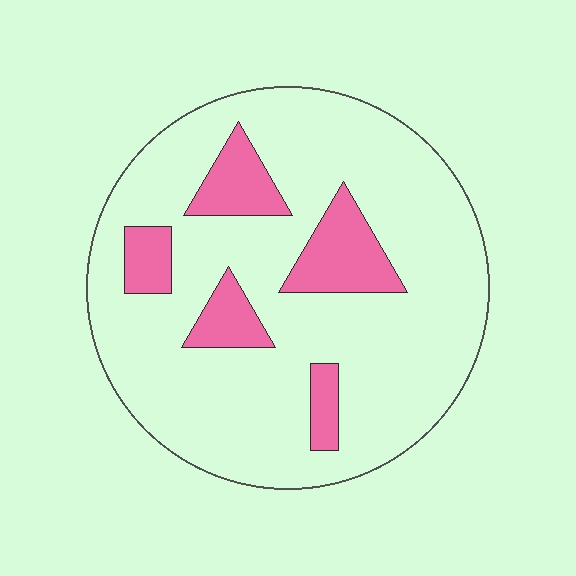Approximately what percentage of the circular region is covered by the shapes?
Approximately 15%.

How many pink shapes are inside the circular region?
5.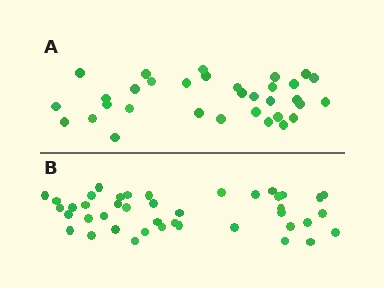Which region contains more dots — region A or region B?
Region B (the bottom region) has more dots.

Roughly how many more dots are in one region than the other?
Region B has roughly 8 or so more dots than region A.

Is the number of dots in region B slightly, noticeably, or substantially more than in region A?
Region B has noticeably more, but not dramatically so. The ratio is roughly 1.3 to 1.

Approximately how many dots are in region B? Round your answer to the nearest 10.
About 40 dots. (The exact count is 42, which rounds to 40.)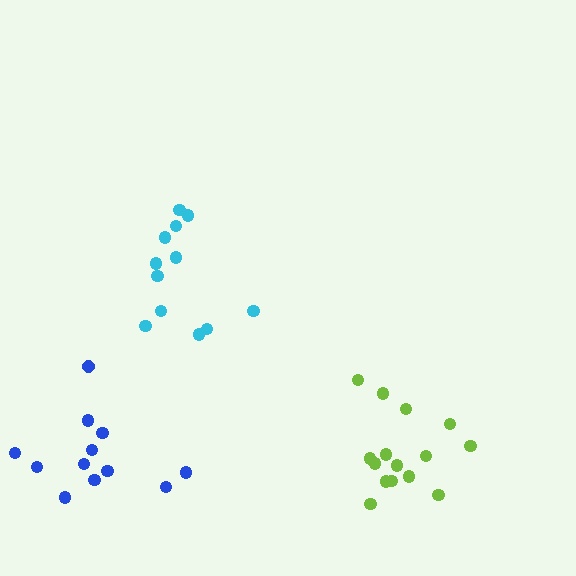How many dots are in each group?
Group 1: 12 dots, Group 2: 15 dots, Group 3: 12 dots (39 total).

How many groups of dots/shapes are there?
There are 3 groups.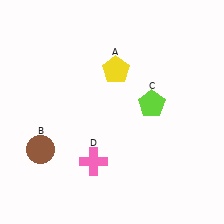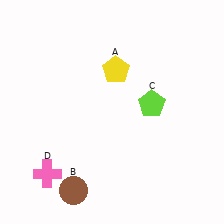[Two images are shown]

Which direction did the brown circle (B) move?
The brown circle (B) moved down.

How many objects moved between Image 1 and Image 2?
2 objects moved between the two images.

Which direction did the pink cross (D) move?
The pink cross (D) moved left.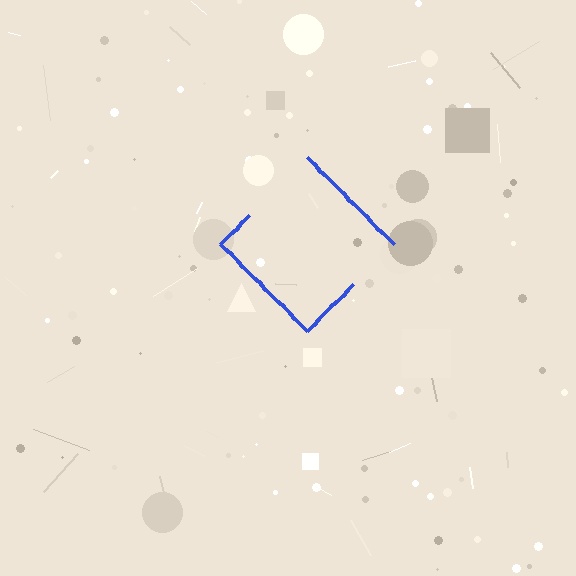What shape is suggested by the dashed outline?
The dashed outline suggests a diamond.